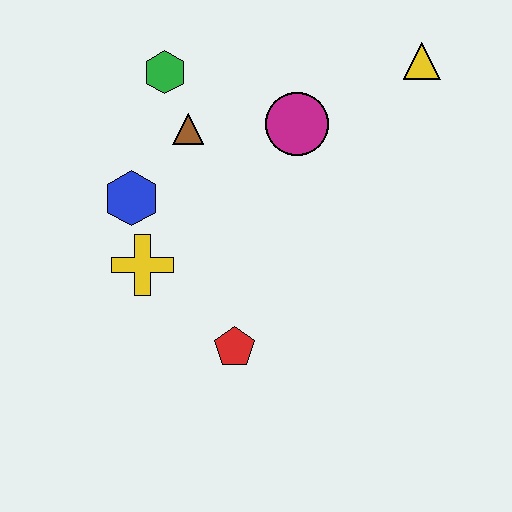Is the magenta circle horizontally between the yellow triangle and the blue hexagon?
Yes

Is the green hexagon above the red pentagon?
Yes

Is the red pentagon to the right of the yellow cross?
Yes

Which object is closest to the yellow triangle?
The magenta circle is closest to the yellow triangle.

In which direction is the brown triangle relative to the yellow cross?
The brown triangle is above the yellow cross.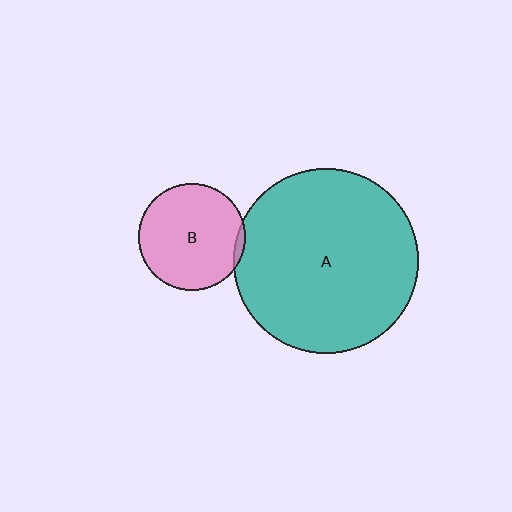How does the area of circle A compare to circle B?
Approximately 3.0 times.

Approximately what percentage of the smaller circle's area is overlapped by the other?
Approximately 5%.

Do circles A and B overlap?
Yes.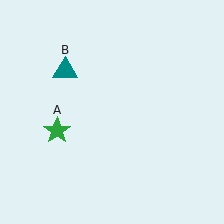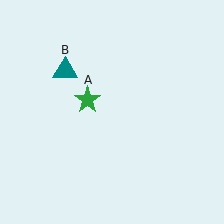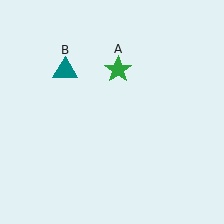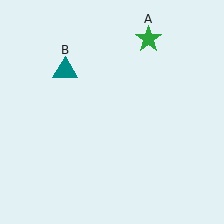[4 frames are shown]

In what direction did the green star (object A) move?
The green star (object A) moved up and to the right.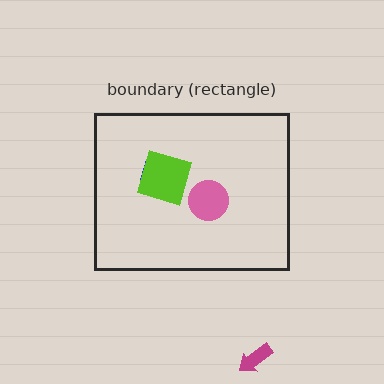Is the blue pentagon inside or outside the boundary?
Inside.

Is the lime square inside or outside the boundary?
Inside.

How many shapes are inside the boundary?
3 inside, 1 outside.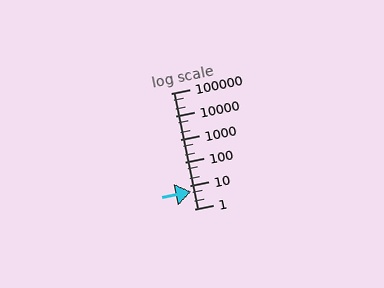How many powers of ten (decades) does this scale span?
The scale spans 5 decades, from 1 to 100000.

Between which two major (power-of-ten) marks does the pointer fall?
The pointer is between 1 and 10.